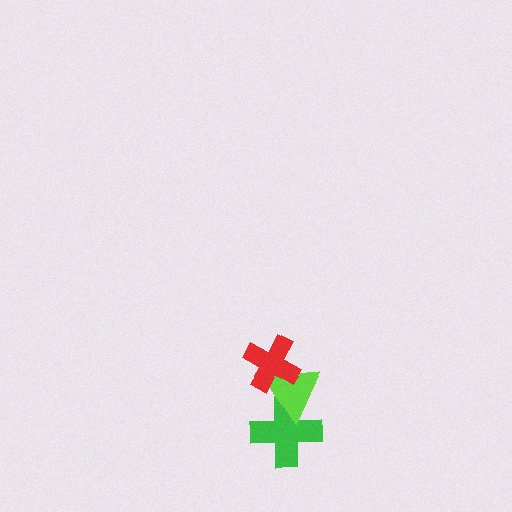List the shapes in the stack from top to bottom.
From top to bottom: the red cross, the lime triangle, the green cross.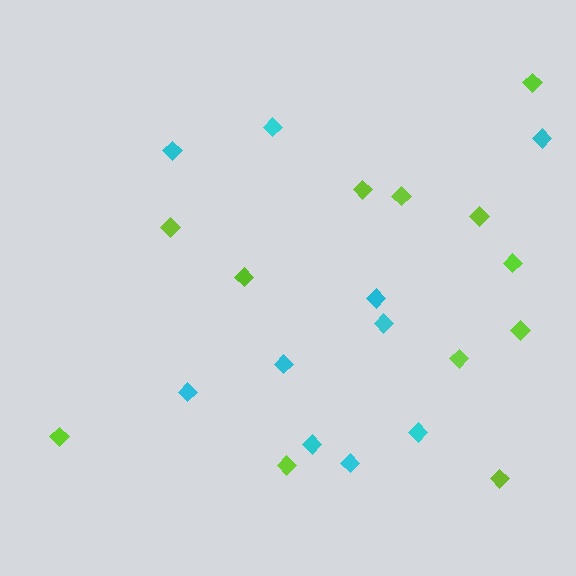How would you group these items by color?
There are 2 groups: one group of cyan diamonds (10) and one group of lime diamonds (12).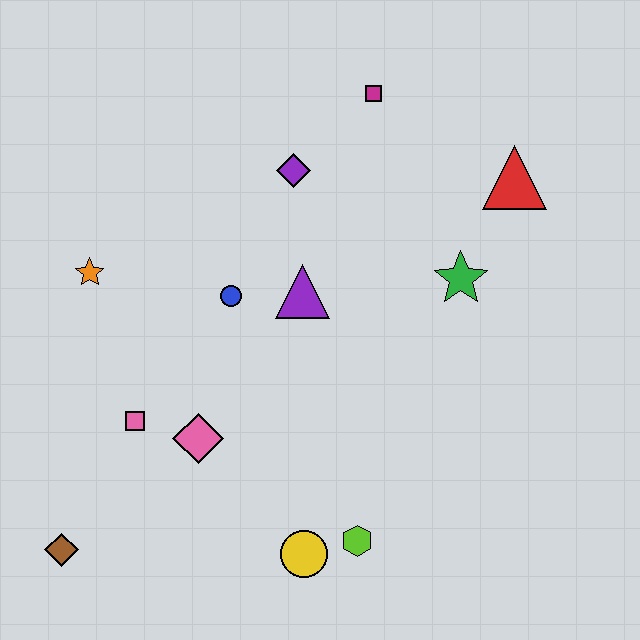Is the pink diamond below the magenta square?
Yes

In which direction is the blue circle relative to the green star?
The blue circle is to the left of the green star.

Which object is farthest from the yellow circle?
The magenta square is farthest from the yellow circle.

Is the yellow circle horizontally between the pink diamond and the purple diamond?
No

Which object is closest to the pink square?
The pink diamond is closest to the pink square.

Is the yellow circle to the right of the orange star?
Yes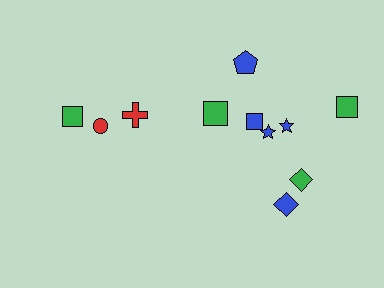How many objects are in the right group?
There are 8 objects.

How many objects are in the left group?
There are 3 objects.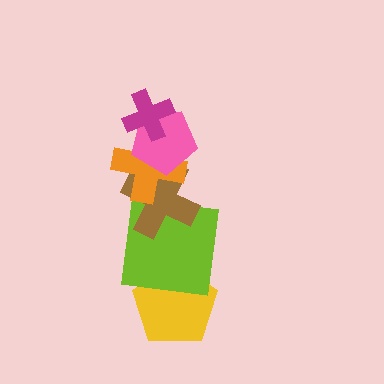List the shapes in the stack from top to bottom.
From top to bottom: the magenta cross, the pink pentagon, the orange cross, the brown cross, the lime square, the yellow pentagon.